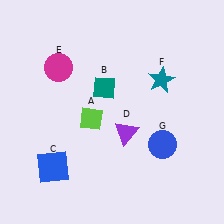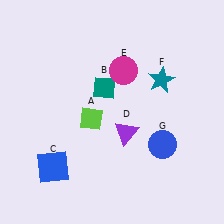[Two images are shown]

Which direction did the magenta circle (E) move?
The magenta circle (E) moved right.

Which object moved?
The magenta circle (E) moved right.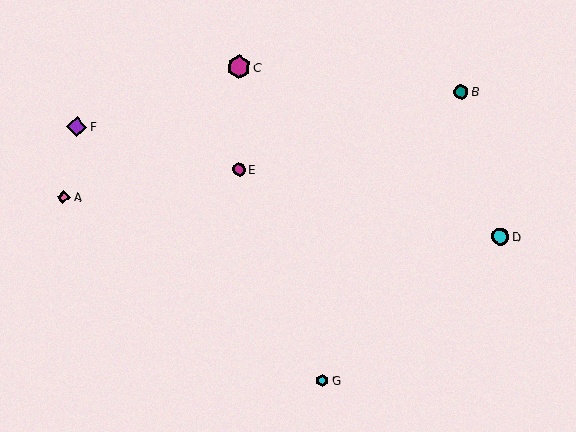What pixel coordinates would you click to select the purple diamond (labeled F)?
Click at (77, 127) to select the purple diamond F.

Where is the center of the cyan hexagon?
The center of the cyan hexagon is at (322, 380).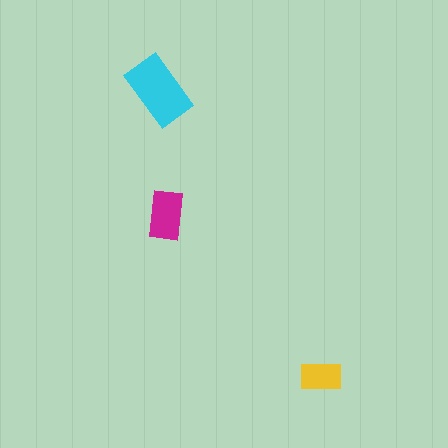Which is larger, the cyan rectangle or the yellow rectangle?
The cyan one.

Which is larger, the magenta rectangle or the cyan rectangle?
The cyan one.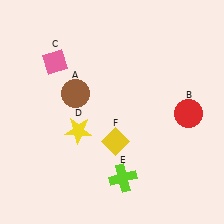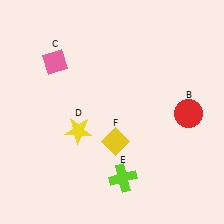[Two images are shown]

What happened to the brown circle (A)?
The brown circle (A) was removed in Image 2. It was in the top-left area of Image 1.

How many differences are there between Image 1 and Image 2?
There is 1 difference between the two images.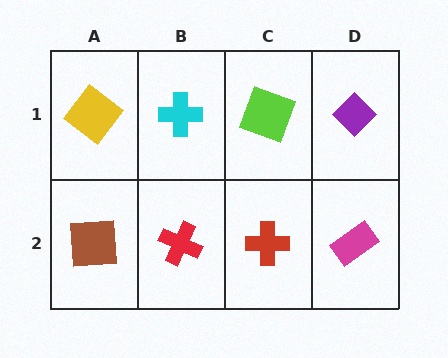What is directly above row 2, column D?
A purple diamond.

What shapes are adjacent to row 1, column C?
A red cross (row 2, column C), a cyan cross (row 1, column B), a purple diamond (row 1, column D).